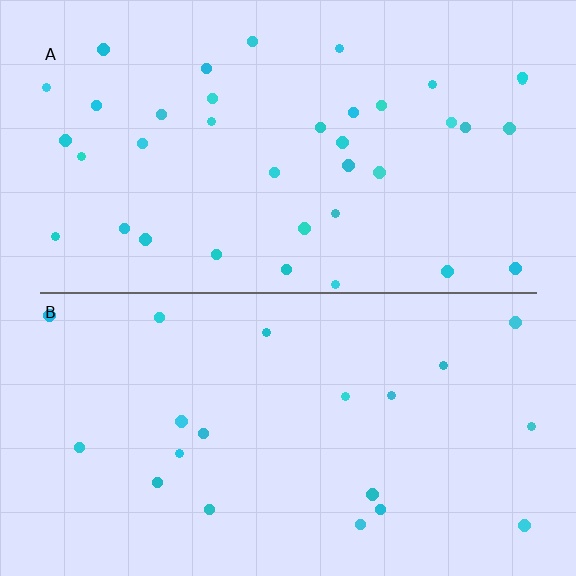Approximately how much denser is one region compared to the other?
Approximately 1.9× — region A over region B.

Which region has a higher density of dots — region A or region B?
A (the top).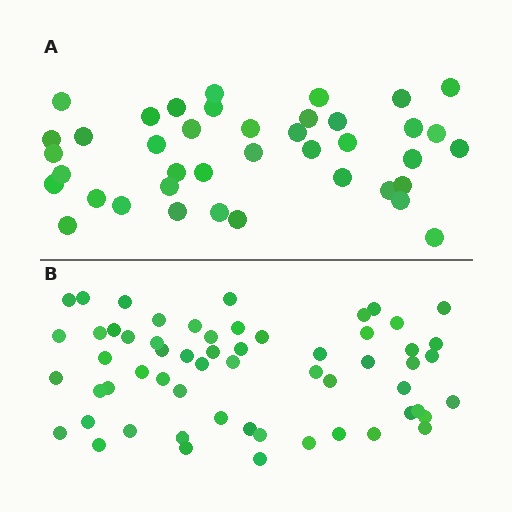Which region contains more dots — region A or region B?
Region B (the bottom region) has more dots.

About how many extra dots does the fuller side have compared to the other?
Region B has approximately 20 more dots than region A.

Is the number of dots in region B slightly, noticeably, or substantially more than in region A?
Region B has substantially more. The ratio is roughly 1.5 to 1.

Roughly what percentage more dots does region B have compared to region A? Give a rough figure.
About 50% more.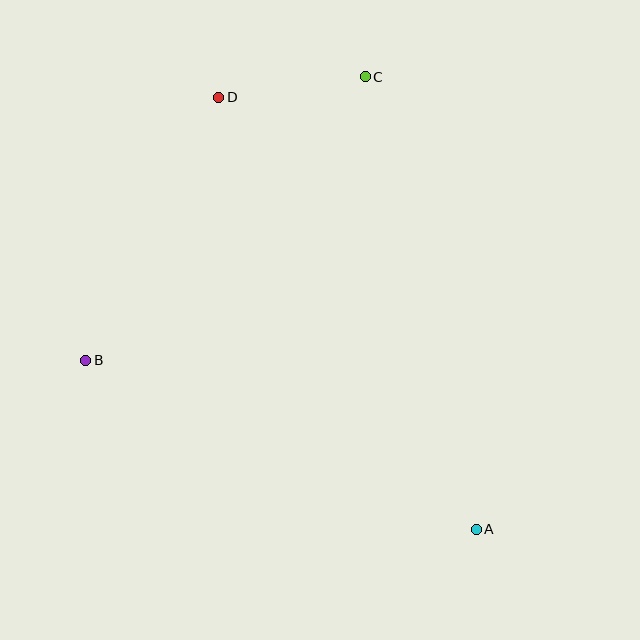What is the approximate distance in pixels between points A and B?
The distance between A and B is approximately 426 pixels.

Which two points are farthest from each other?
Points A and D are farthest from each other.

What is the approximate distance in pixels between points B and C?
The distance between B and C is approximately 398 pixels.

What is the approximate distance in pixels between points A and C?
The distance between A and C is approximately 466 pixels.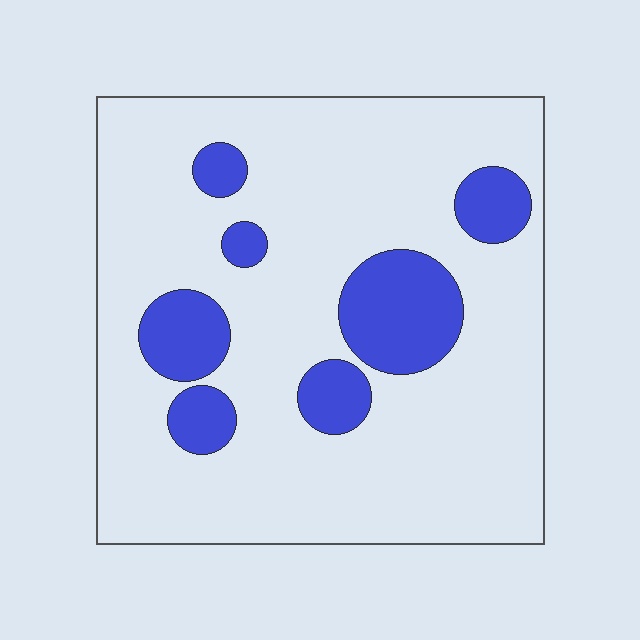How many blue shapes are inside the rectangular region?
7.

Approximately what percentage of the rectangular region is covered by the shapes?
Approximately 20%.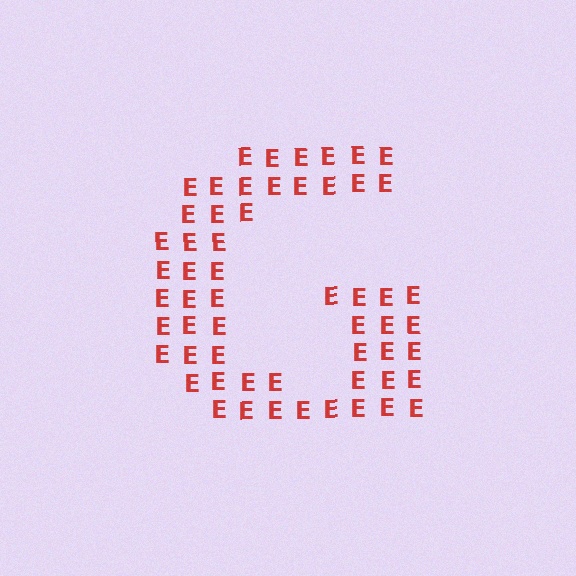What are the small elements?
The small elements are letter E's.